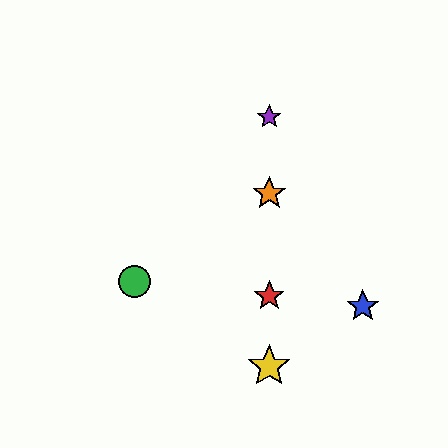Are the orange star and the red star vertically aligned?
Yes, both are at x≈269.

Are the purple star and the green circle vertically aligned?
No, the purple star is at x≈269 and the green circle is at x≈134.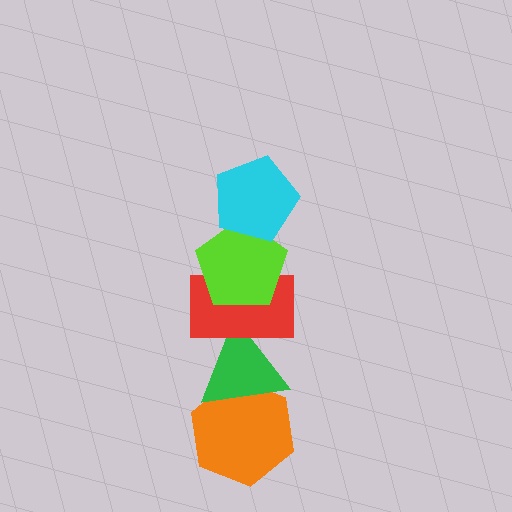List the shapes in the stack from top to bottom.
From top to bottom: the cyan pentagon, the lime pentagon, the red rectangle, the green triangle, the orange hexagon.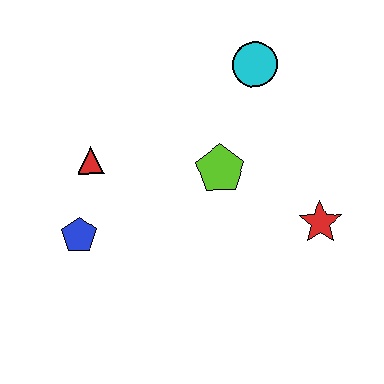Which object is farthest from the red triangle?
The red star is farthest from the red triangle.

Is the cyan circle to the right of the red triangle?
Yes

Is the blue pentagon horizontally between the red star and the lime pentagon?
No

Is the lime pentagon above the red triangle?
No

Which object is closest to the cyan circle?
The lime pentagon is closest to the cyan circle.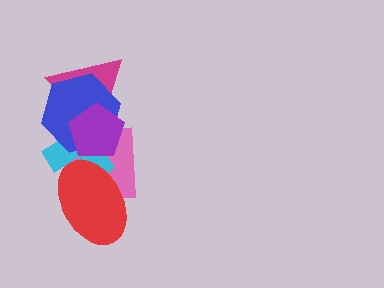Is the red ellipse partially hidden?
No, no other shape covers it.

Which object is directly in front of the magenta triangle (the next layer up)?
The blue hexagon is directly in front of the magenta triangle.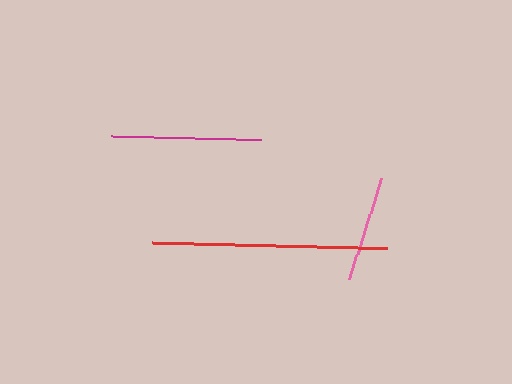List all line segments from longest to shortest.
From longest to shortest: red, magenta, pink.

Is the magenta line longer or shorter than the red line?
The red line is longer than the magenta line.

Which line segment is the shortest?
The pink line is the shortest at approximately 106 pixels.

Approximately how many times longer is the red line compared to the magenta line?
The red line is approximately 1.6 times the length of the magenta line.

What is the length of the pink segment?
The pink segment is approximately 106 pixels long.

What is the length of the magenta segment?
The magenta segment is approximately 150 pixels long.